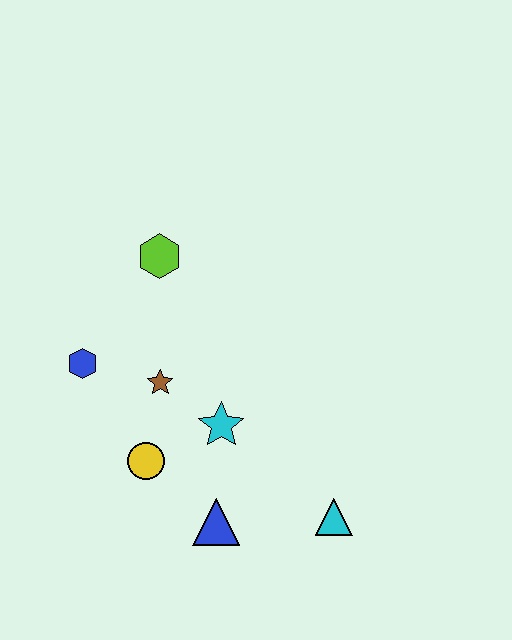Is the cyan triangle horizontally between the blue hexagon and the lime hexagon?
No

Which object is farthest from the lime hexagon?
The cyan triangle is farthest from the lime hexagon.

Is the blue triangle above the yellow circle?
No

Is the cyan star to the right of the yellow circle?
Yes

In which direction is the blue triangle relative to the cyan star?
The blue triangle is below the cyan star.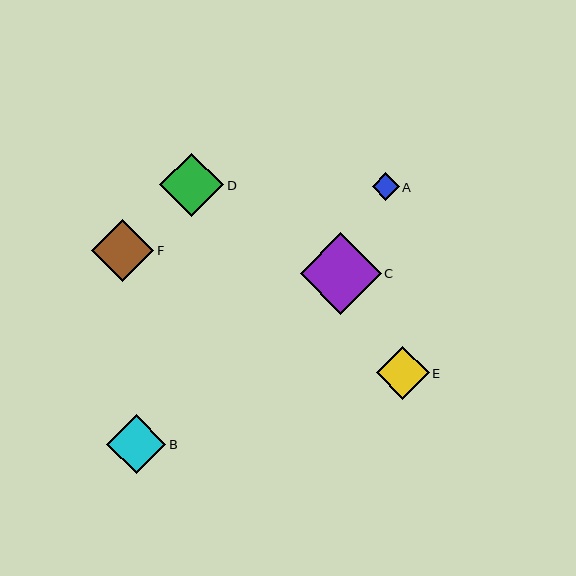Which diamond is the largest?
Diamond C is the largest with a size of approximately 81 pixels.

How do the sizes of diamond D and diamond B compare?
Diamond D and diamond B are approximately the same size.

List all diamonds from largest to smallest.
From largest to smallest: C, D, F, B, E, A.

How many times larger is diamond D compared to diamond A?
Diamond D is approximately 2.3 times the size of diamond A.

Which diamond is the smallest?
Diamond A is the smallest with a size of approximately 27 pixels.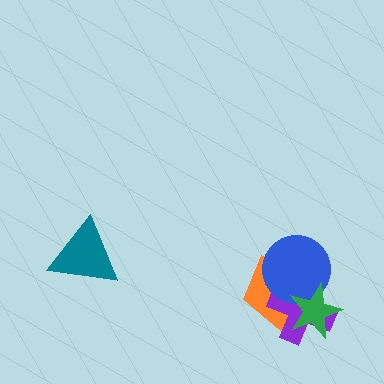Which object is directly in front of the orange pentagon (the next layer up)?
The purple cross is directly in front of the orange pentagon.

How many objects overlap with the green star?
3 objects overlap with the green star.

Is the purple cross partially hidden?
Yes, it is partially covered by another shape.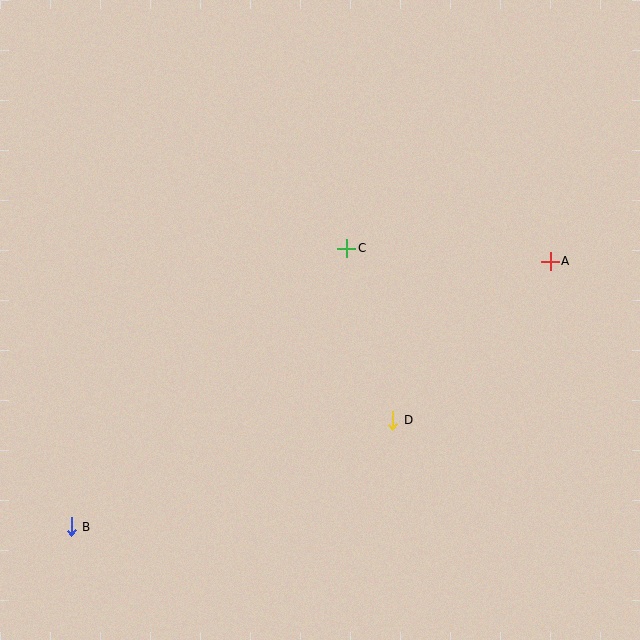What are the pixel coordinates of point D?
Point D is at (393, 420).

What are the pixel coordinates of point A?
Point A is at (550, 261).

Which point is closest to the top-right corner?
Point A is closest to the top-right corner.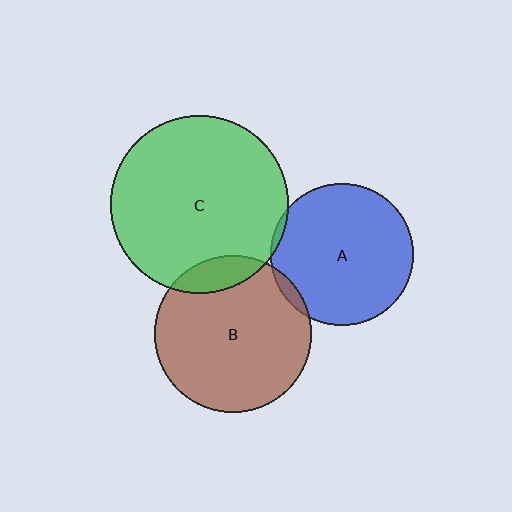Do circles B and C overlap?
Yes.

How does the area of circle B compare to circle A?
Approximately 1.2 times.